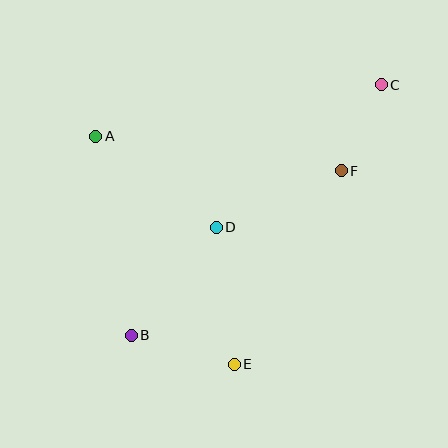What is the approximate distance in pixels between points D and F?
The distance between D and F is approximately 137 pixels.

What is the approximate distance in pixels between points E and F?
The distance between E and F is approximately 221 pixels.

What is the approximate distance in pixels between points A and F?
The distance between A and F is approximately 248 pixels.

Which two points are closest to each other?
Points C and F are closest to each other.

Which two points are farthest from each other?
Points B and C are farthest from each other.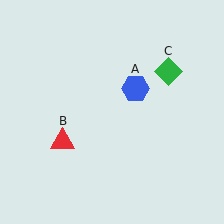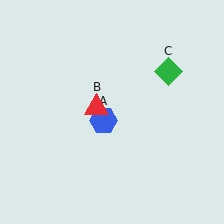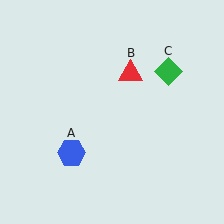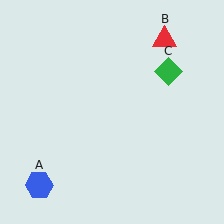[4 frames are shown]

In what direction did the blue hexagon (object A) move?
The blue hexagon (object A) moved down and to the left.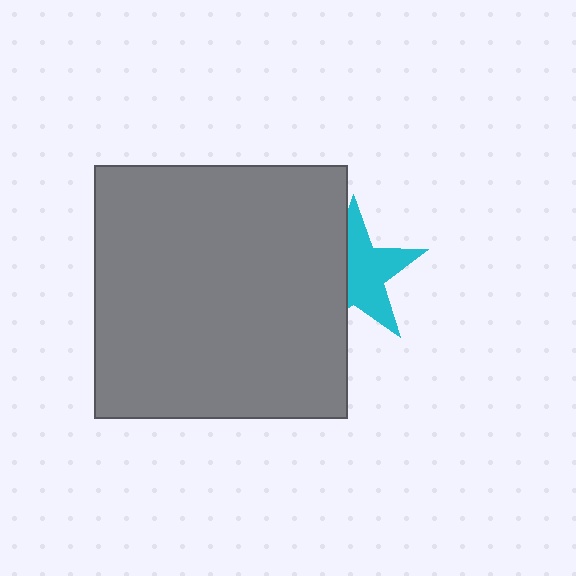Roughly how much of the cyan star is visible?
About half of it is visible (roughly 59%).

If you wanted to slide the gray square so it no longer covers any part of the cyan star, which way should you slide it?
Slide it left — that is the most direct way to separate the two shapes.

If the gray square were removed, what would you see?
You would see the complete cyan star.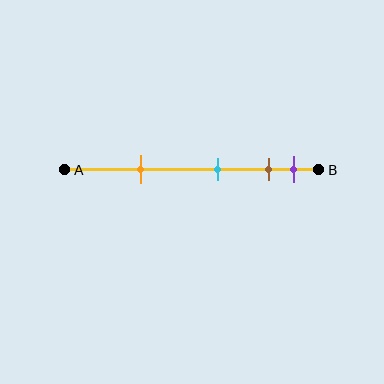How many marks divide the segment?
There are 4 marks dividing the segment.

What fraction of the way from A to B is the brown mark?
The brown mark is approximately 80% (0.8) of the way from A to B.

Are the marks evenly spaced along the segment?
No, the marks are not evenly spaced.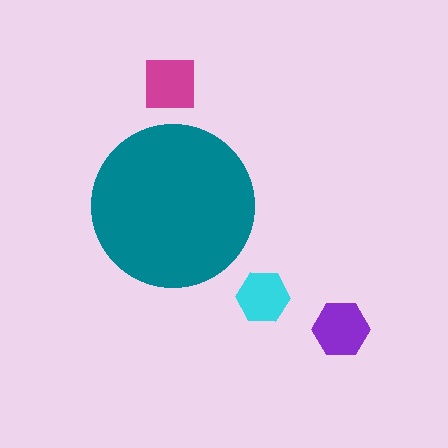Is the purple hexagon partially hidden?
No, the purple hexagon is fully visible.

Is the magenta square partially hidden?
No, the magenta square is fully visible.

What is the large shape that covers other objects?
A teal circle.